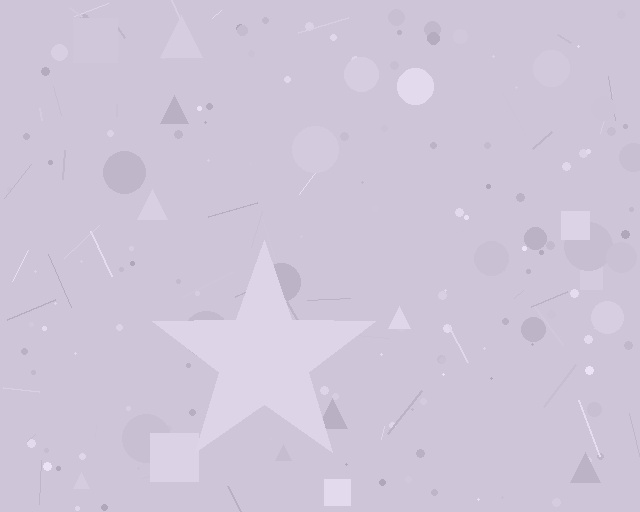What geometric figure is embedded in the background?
A star is embedded in the background.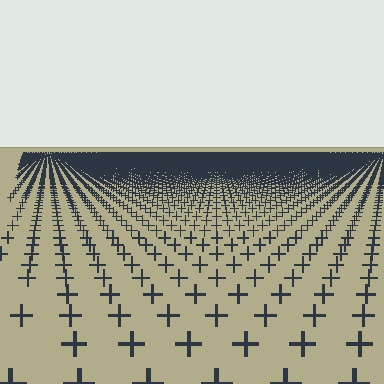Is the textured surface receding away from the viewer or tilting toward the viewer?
The surface is receding away from the viewer. Texture elements get smaller and denser toward the top.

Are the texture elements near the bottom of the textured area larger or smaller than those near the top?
Larger. Near the bottom, elements are closer to the viewer and appear at a bigger on-screen size.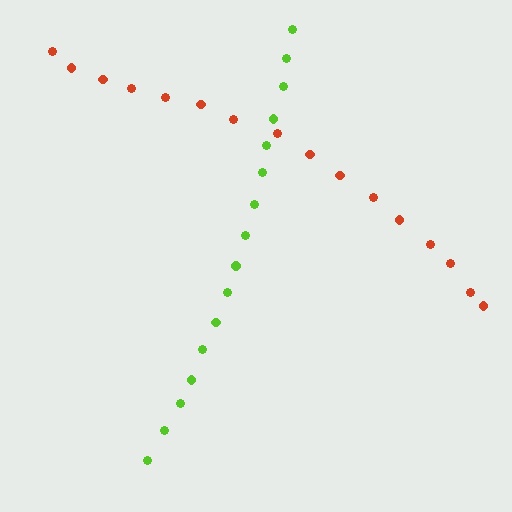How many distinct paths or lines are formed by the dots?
There are 2 distinct paths.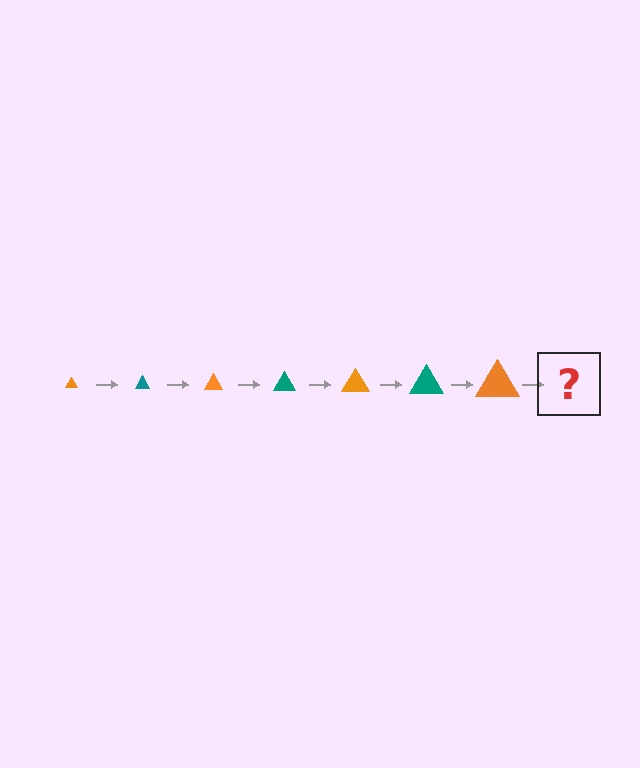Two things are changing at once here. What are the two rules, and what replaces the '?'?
The two rules are that the triangle grows larger each step and the color cycles through orange and teal. The '?' should be a teal triangle, larger than the previous one.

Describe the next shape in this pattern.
It should be a teal triangle, larger than the previous one.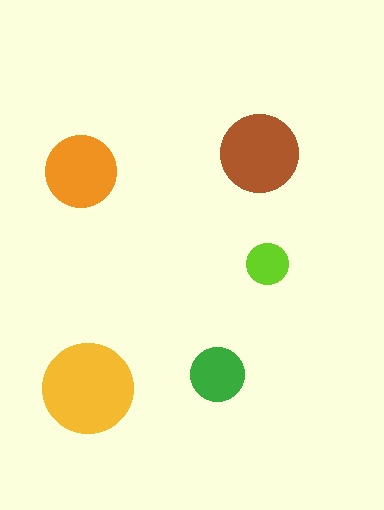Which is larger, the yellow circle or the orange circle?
The yellow one.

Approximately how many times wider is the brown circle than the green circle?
About 1.5 times wider.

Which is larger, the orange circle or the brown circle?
The brown one.